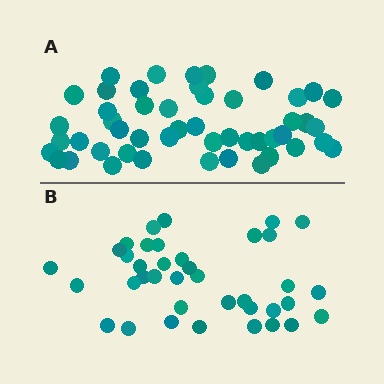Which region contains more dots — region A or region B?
Region A (the top region) has more dots.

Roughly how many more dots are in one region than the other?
Region A has roughly 12 or so more dots than region B.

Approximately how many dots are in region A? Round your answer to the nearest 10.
About 50 dots. (The exact count is 49, which rounds to 50.)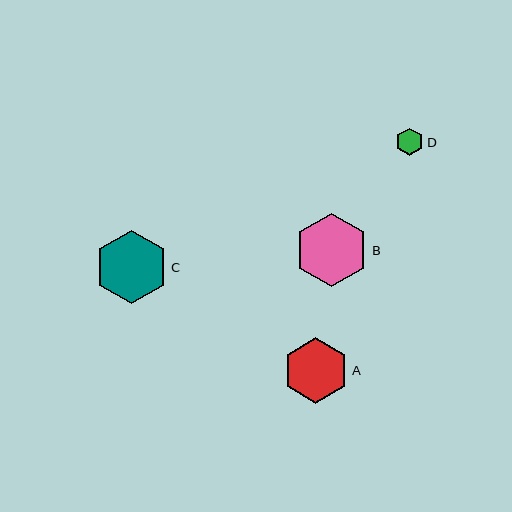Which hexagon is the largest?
Hexagon C is the largest with a size of approximately 74 pixels.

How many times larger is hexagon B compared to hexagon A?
Hexagon B is approximately 1.1 times the size of hexagon A.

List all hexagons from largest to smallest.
From largest to smallest: C, B, A, D.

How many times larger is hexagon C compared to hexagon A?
Hexagon C is approximately 1.1 times the size of hexagon A.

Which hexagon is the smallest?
Hexagon D is the smallest with a size of approximately 28 pixels.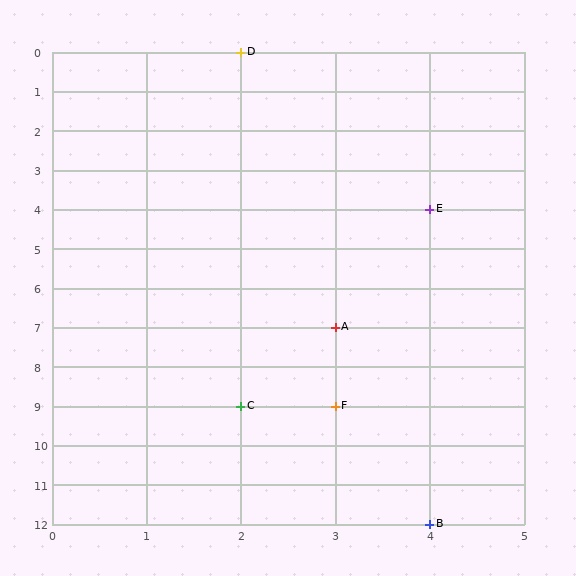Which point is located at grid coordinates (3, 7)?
Point A is at (3, 7).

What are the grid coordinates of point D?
Point D is at grid coordinates (2, 0).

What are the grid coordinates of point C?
Point C is at grid coordinates (2, 9).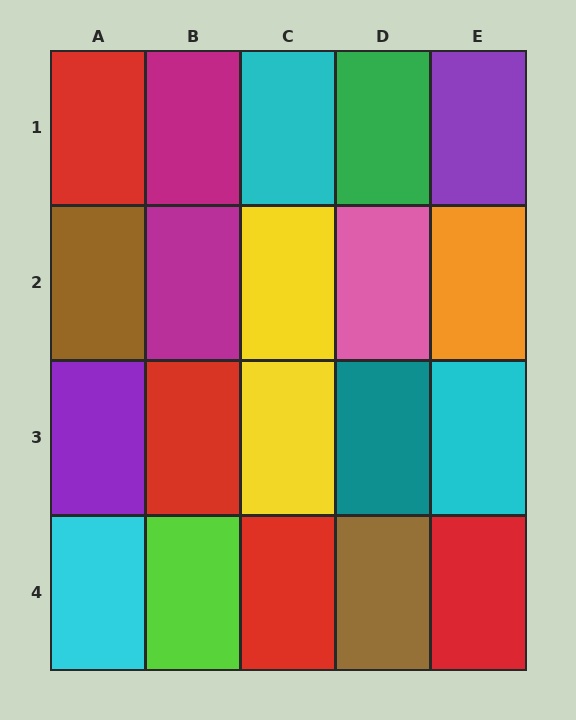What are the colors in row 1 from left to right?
Red, magenta, cyan, green, purple.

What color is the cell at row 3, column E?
Cyan.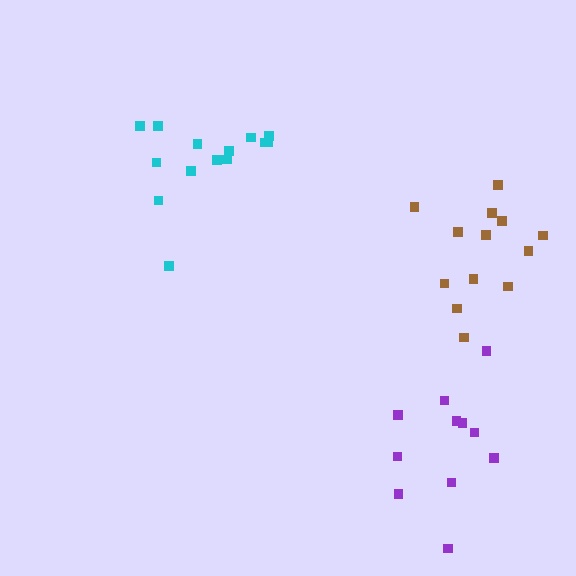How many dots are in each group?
Group 1: 11 dots, Group 2: 13 dots, Group 3: 14 dots (38 total).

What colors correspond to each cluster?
The clusters are colored: purple, brown, cyan.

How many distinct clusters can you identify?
There are 3 distinct clusters.